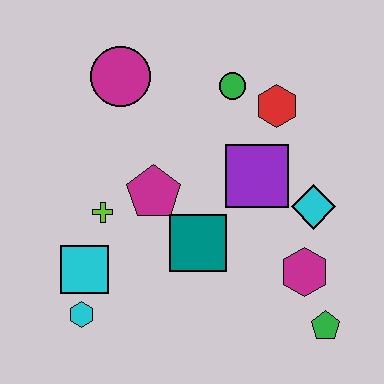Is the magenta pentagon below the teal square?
No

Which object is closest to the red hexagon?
The green circle is closest to the red hexagon.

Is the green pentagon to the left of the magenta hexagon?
No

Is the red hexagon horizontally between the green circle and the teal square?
No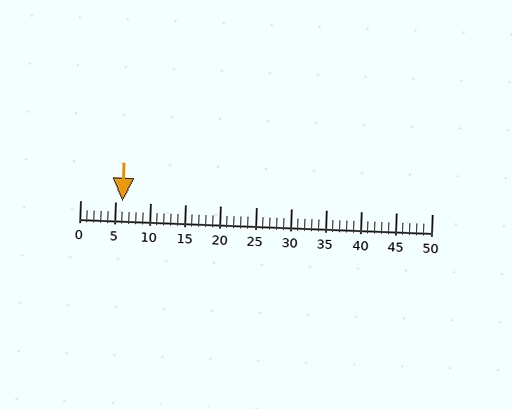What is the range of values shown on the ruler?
The ruler shows values from 0 to 50.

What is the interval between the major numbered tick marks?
The major tick marks are spaced 5 units apart.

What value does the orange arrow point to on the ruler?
The orange arrow points to approximately 6.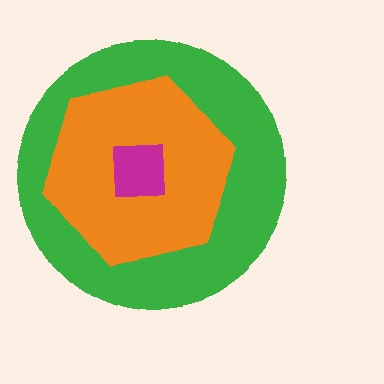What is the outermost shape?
The green circle.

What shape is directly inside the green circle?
The orange hexagon.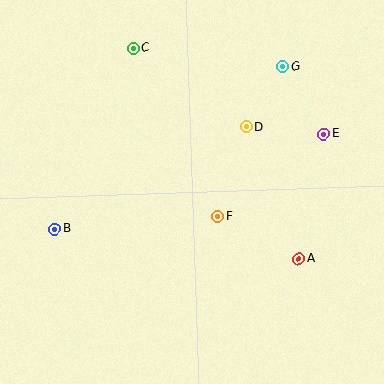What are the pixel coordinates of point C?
Point C is at (133, 48).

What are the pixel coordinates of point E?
Point E is at (324, 134).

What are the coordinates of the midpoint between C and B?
The midpoint between C and B is at (94, 139).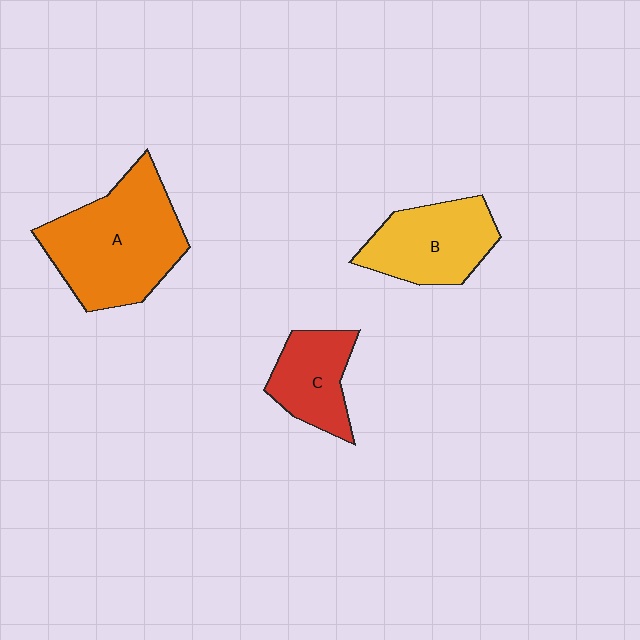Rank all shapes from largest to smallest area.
From largest to smallest: A (orange), B (yellow), C (red).